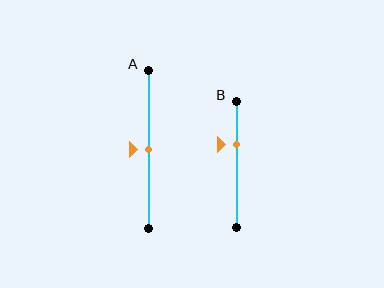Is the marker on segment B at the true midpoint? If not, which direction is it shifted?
No, the marker on segment B is shifted upward by about 16% of the segment length.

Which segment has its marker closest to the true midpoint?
Segment A has its marker closest to the true midpoint.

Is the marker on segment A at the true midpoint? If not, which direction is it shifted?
Yes, the marker on segment A is at the true midpoint.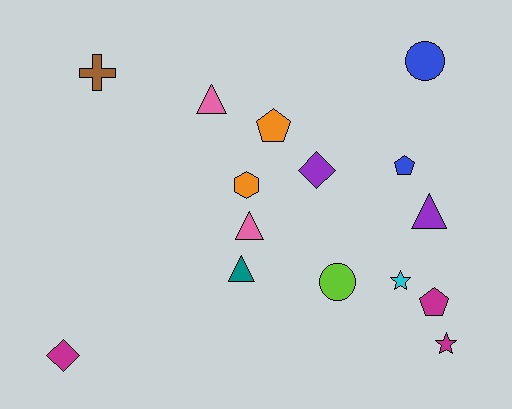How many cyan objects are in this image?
There is 1 cyan object.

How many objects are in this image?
There are 15 objects.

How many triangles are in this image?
There are 4 triangles.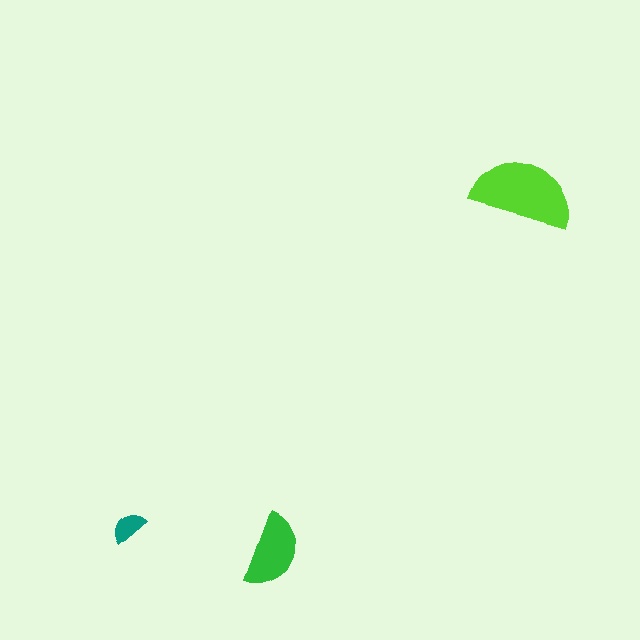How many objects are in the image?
There are 3 objects in the image.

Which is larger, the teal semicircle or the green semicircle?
The green one.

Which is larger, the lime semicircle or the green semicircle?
The lime one.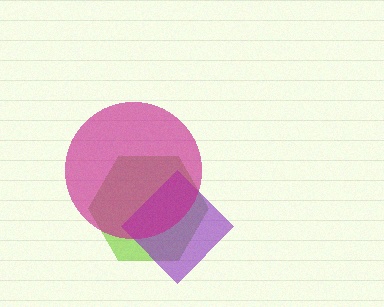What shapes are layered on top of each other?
The layered shapes are: a lime hexagon, a purple diamond, a magenta circle.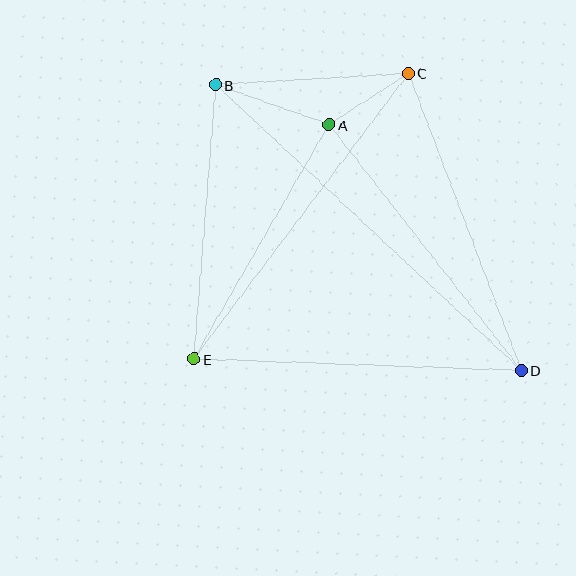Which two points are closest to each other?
Points A and C are closest to each other.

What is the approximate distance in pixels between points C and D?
The distance between C and D is approximately 318 pixels.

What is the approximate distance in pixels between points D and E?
The distance between D and E is approximately 328 pixels.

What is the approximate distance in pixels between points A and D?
The distance between A and D is approximately 312 pixels.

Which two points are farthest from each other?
Points B and D are farthest from each other.